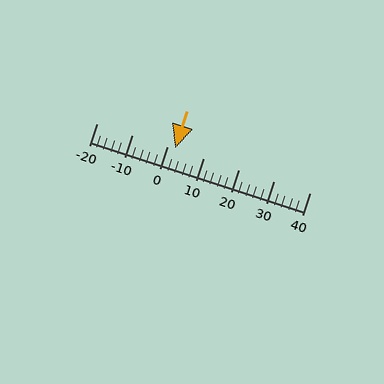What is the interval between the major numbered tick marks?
The major tick marks are spaced 10 units apart.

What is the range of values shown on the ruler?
The ruler shows values from -20 to 40.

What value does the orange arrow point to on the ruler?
The orange arrow points to approximately 2.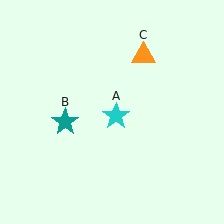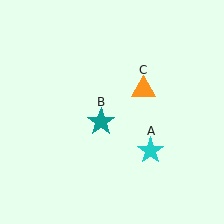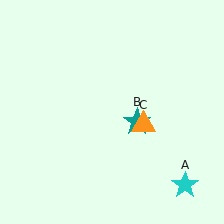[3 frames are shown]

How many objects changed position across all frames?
3 objects changed position: cyan star (object A), teal star (object B), orange triangle (object C).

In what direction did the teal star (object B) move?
The teal star (object B) moved right.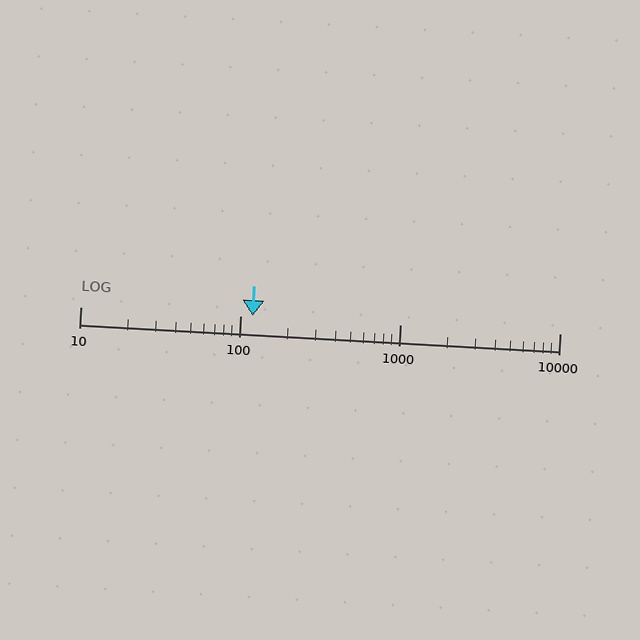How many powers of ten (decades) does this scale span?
The scale spans 3 decades, from 10 to 10000.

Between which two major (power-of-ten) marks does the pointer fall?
The pointer is between 100 and 1000.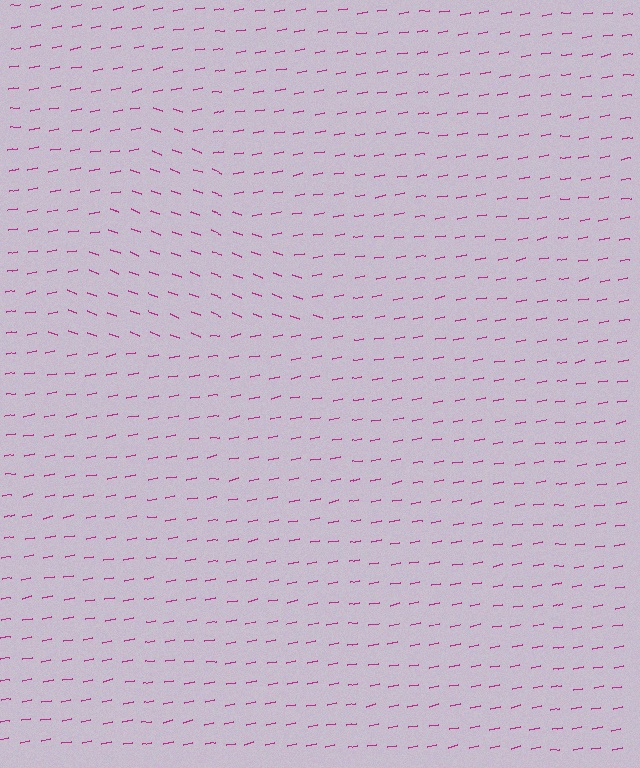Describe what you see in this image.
The image is filled with small magenta line segments. A triangle region in the image has lines oriented differently from the surrounding lines, creating a visible texture boundary.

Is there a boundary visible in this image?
Yes, there is a texture boundary formed by a change in line orientation.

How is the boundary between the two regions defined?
The boundary is defined purely by a change in line orientation (approximately 32 degrees difference). All lines are the same color and thickness.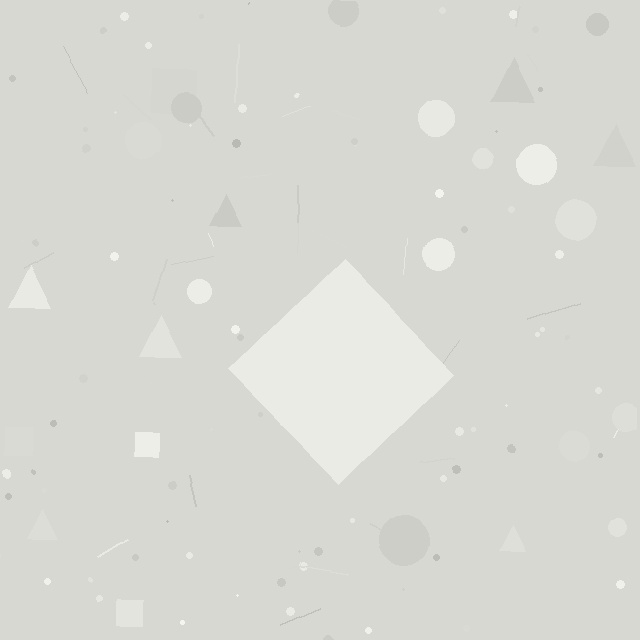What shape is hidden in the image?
A diamond is hidden in the image.